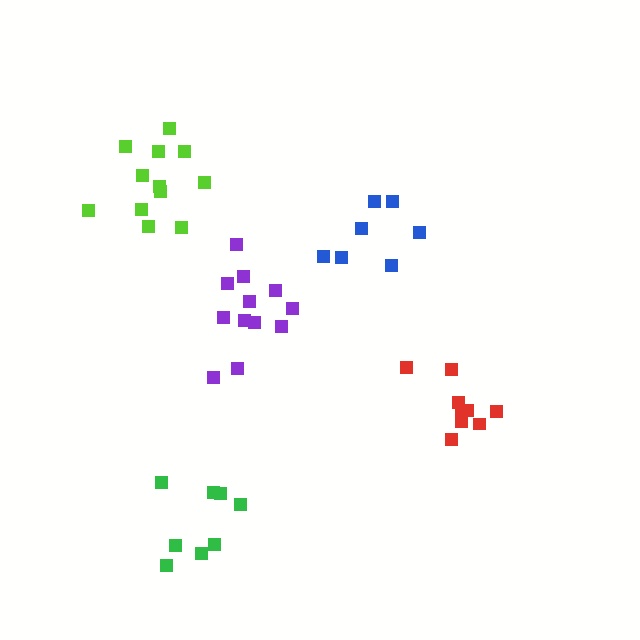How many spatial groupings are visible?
There are 5 spatial groupings.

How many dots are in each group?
Group 1: 9 dots, Group 2: 8 dots, Group 3: 12 dots, Group 4: 7 dots, Group 5: 12 dots (48 total).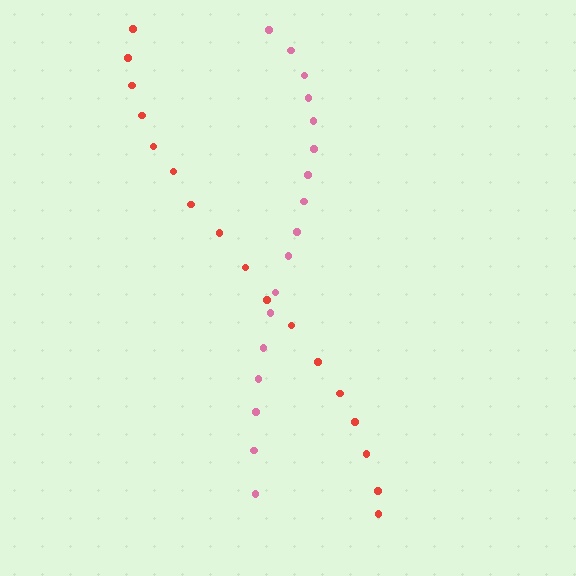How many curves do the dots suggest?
There are 2 distinct paths.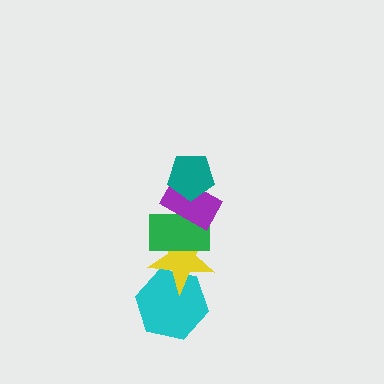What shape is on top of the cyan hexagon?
The yellow star is on top of the cyan hexagon.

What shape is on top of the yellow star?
The green rectangle is on top of the yellow star.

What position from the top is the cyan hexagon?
The cyan hexagon is 5th from the top.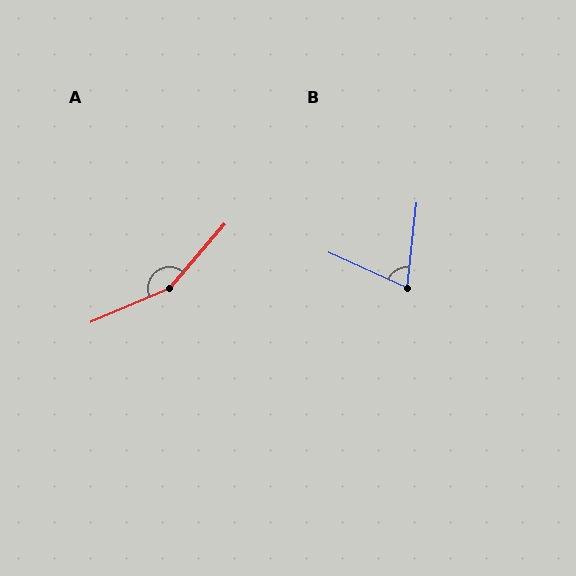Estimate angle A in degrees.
Approximately 154 degrees.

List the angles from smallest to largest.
B (72°), A (154°).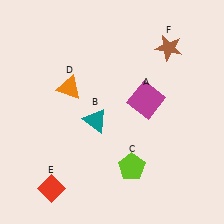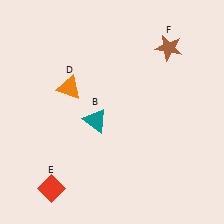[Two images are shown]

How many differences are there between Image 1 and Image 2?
There are 2 differences between the two images.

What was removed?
The magenta square (A), the lime pentagon (C) were removed in Image 2.